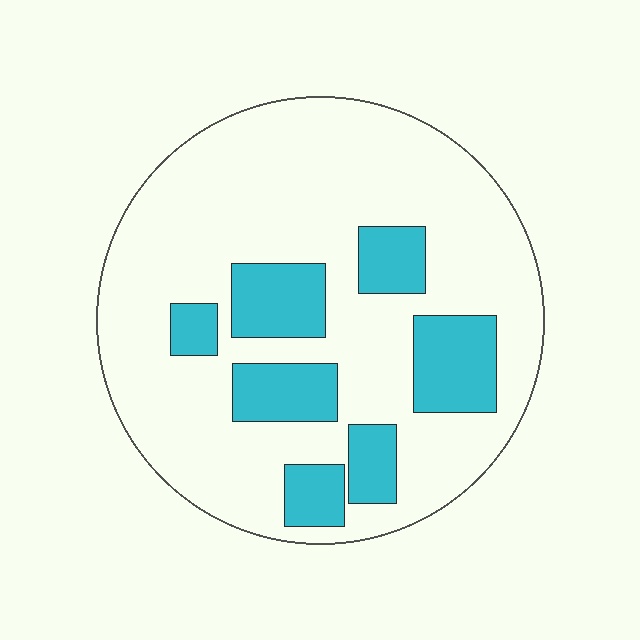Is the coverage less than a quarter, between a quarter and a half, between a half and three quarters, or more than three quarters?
Less than a quarter.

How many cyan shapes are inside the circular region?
7.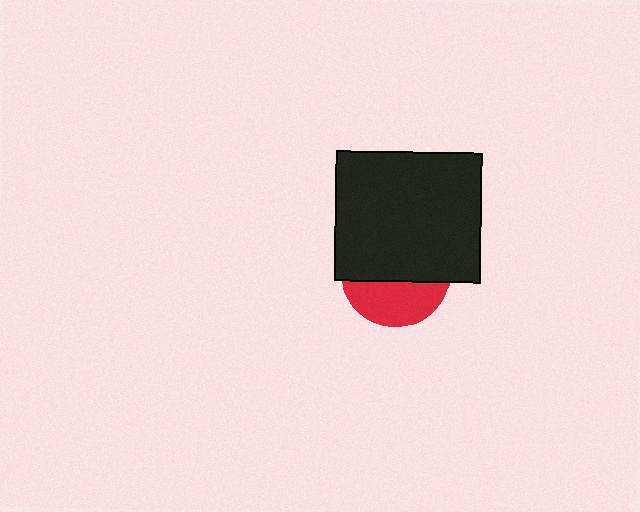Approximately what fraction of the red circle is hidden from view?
Roughly 62% of the red circle is hidden behind the black rectangle.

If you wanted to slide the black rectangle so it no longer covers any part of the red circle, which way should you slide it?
Slide it up — that is the most direct way to separate the two shapes.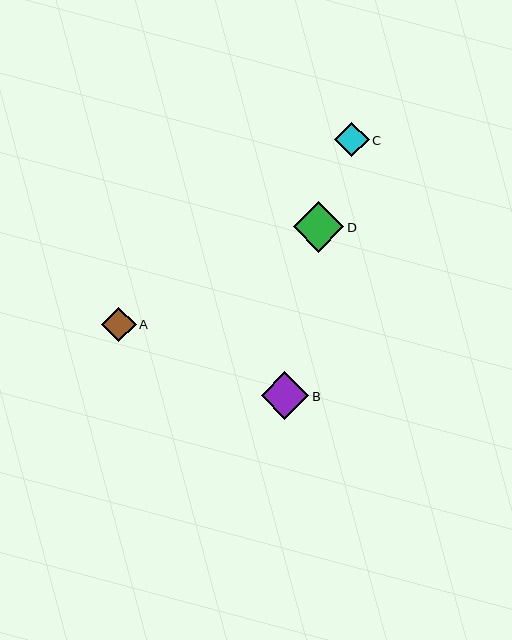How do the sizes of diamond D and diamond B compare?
Diamond D and diamond B are approximately the same size.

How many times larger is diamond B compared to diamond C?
Diamond B is approximately 1.4 times the size of diamond C.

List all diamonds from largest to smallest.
From largest to smallest: D, B, A, C.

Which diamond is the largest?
Diamond D is the largest with a size of approximately 50 pixels.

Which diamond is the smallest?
Diamond C is the smallest with a size of approximately 34 pixels.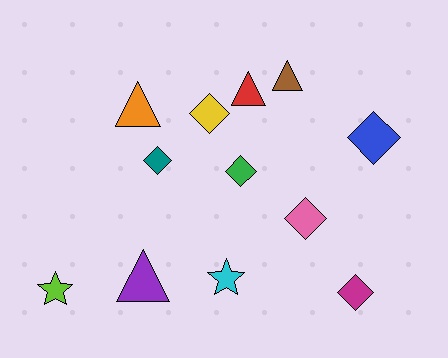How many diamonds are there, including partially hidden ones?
There are 6 diamonds.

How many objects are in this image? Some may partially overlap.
There are 12 objects.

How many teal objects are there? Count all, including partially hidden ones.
There is 1 teal object.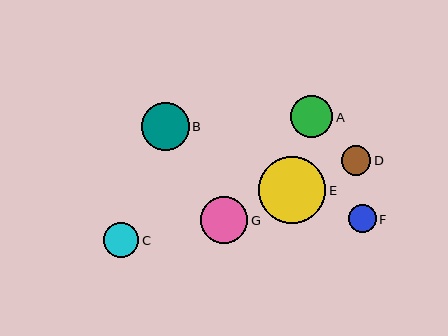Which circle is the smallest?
Circle F is the smallest with a size of approximately 27 pixels.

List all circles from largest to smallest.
From largest to smallest: E, B, G, A, C, D, F.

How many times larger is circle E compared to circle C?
Circle E is approximately 1.9 times the size of circle C.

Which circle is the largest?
Circle E is the largest with a size of approximately 67 pixels.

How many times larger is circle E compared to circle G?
Circle E is approximately 1.4 times the size of circle G.